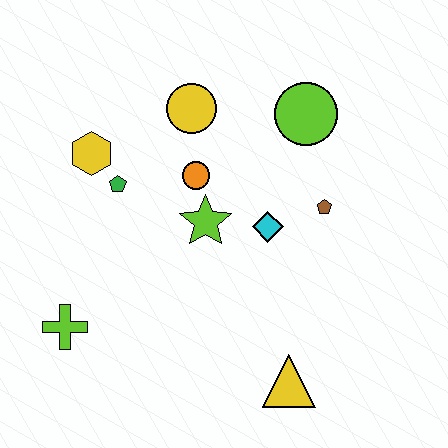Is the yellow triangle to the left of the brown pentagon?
Yes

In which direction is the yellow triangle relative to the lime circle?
The yellow triangle is below the lime circle.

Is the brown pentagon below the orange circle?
Yes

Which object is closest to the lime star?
The orange circle is closest to the lime star.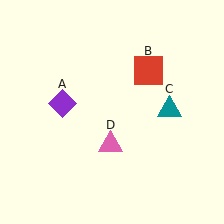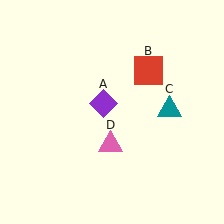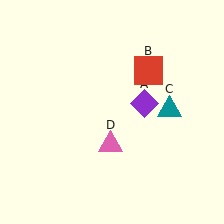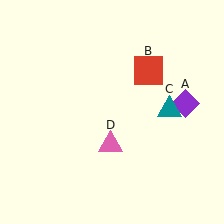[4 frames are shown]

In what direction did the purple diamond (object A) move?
The purple diamond (object A) moved right.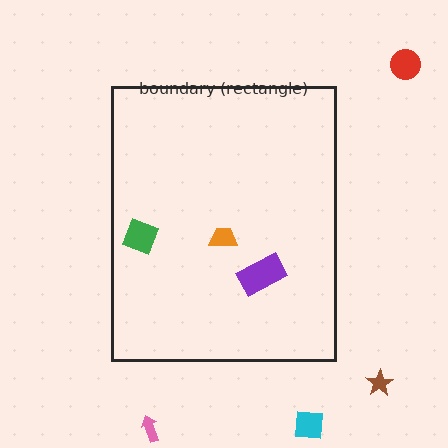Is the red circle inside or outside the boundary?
Outside.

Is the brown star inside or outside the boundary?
Outside.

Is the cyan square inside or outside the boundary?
Outside.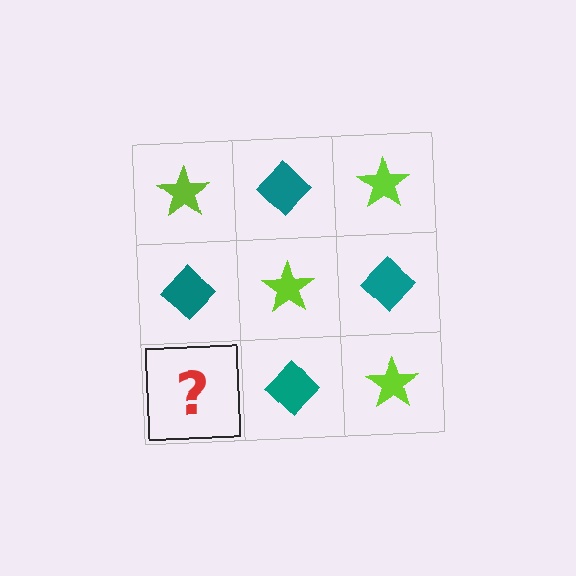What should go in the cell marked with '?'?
The missing cell should contain a lime star.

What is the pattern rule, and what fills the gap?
The rule is that it alternates lime star and teal diamond in a checkerboard pattern. The gap should be filled with a lime star.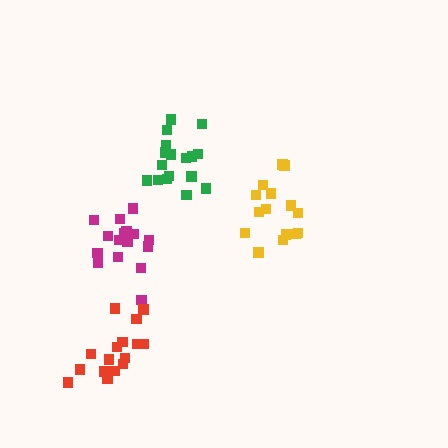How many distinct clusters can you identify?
There are 4 distinct clusters.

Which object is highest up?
The green cluster is topmost.